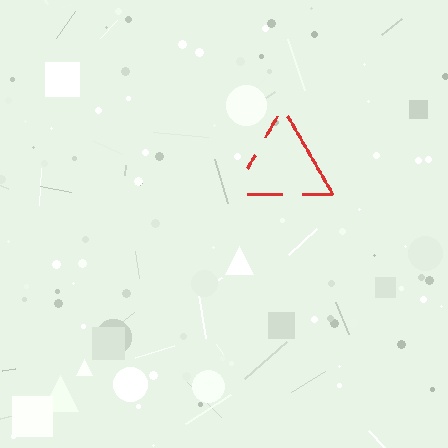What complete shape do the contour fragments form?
The contour fragments form a triangle.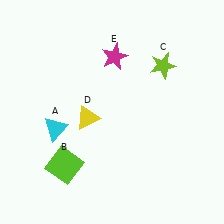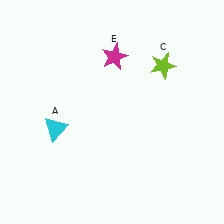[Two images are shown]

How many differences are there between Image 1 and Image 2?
There are 2 differences between the two images.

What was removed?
The yellow triangle (D), the lime square (B) were removed in Image 2.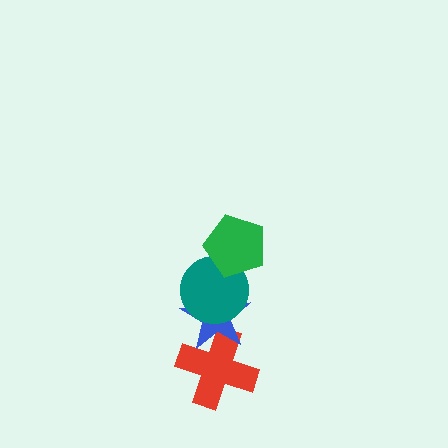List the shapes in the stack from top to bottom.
From top to bottom: the green pentagon, the teal circle, the blue star, the red cross.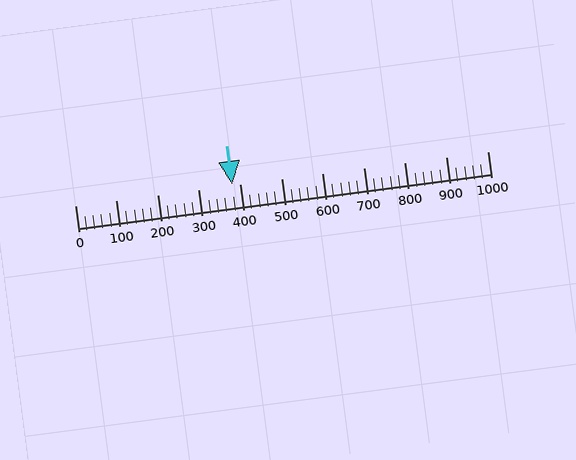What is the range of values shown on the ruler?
The ruler shows values from 0 to 1000.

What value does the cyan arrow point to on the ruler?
The cyan arrow points to approximately 380.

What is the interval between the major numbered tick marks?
The major tick marks are spaced 100 units apart.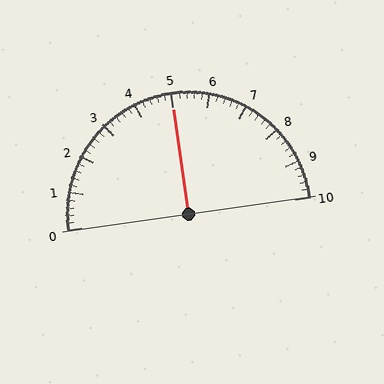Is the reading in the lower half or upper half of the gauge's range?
The reading is in the upper half of the range (0 to 10).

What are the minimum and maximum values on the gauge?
The gauge ranges from 0 to 10.